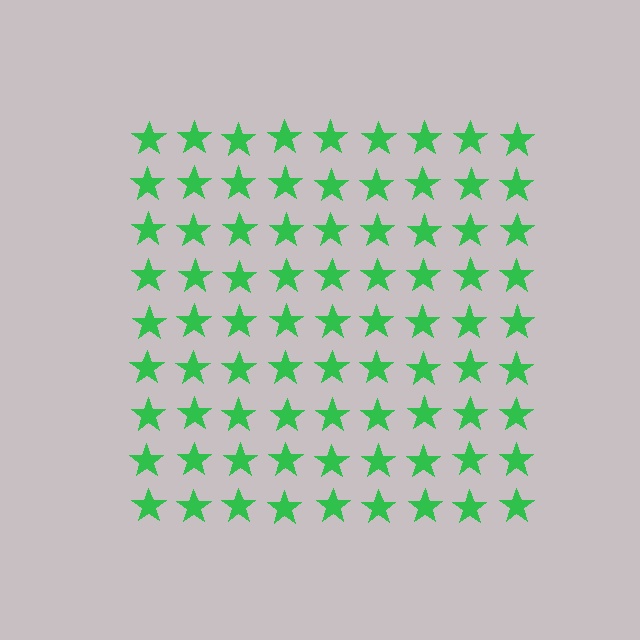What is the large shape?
The large shape is a square.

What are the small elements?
The small elements are stars.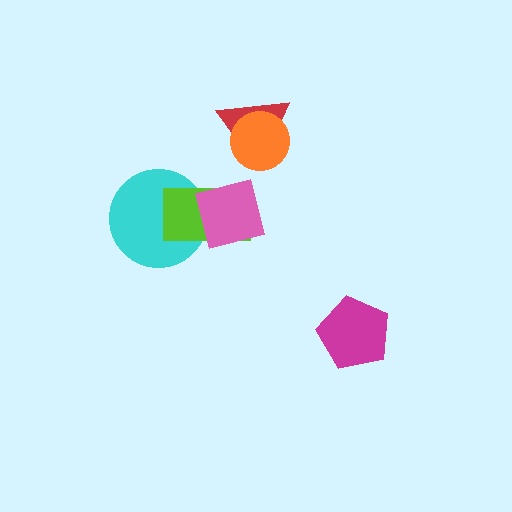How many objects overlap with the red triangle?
1 object overlaps with the red triangle.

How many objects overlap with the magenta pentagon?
0 objects overlap with the magenta pentagon.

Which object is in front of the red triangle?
The orange circle is in front of the red triangle.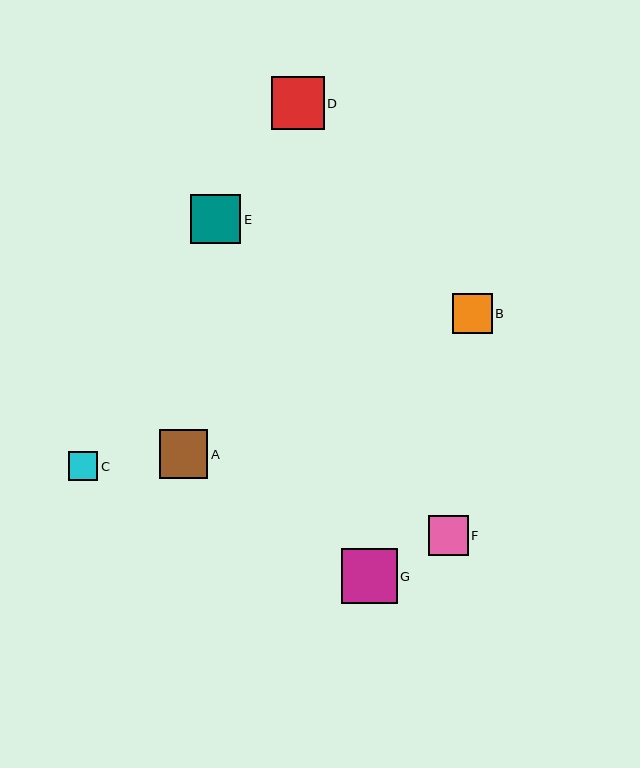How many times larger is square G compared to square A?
Square G is approximately 1.1 times the size of square A.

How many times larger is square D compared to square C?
Square D is approximately 1.8 times the size of square C.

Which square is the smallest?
Square C is the smallest with a size of approximately 29 pixels.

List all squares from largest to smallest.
From largest to smallest: G, D, E, A, F, B, C.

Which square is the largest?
Square G is the largest with a size of approximately 55 pixels.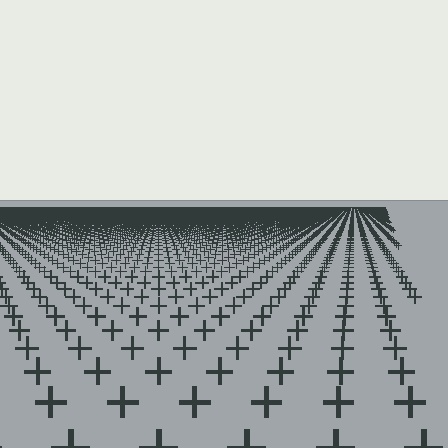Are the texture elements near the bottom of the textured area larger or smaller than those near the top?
Larger. Near the bottom, elements are closer to the viewer and appear at a bigger on-screen size.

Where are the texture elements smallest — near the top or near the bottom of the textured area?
Near the top.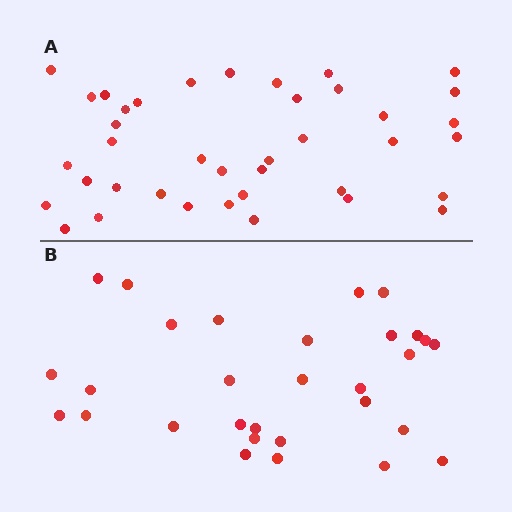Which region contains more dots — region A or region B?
Region A (the top region) has more dots.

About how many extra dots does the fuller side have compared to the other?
Region A has roughly 8 or so more dots than region B.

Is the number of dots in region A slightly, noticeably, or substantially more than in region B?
Region A has noticeably more, but not dramatically so. The ratio is roughly 1.3 to 1.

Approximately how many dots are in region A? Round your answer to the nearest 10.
About 40 dots. (The exact count is 39, which rounds to 40.)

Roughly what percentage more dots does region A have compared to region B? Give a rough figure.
About 30% more.